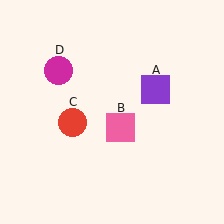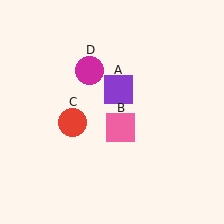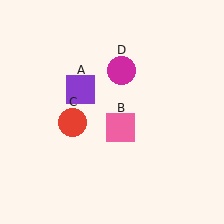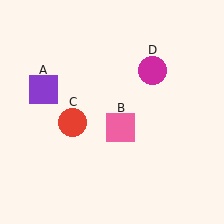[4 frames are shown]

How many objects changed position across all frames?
2 objects changed position: purple square (object A), magenta circle (object D).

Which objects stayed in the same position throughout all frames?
Pink square (object B) and red circle (object C) remained stationary.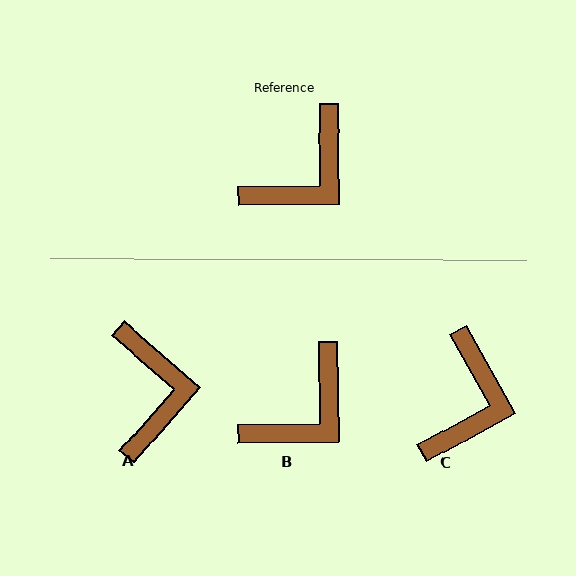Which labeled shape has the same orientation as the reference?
B.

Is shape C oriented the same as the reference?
No, it is off by about 28 degrees.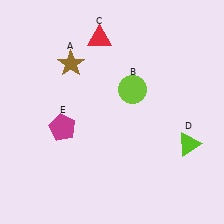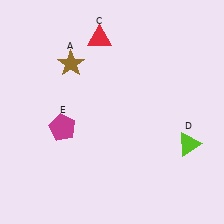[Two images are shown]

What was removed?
The lime circle (B) was removed in Image 2.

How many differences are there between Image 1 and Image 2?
There is 1 difference between the two images.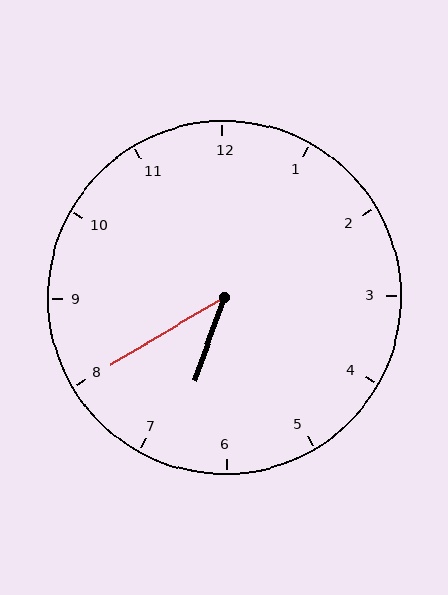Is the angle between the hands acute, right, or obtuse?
It is acute.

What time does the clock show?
6:40.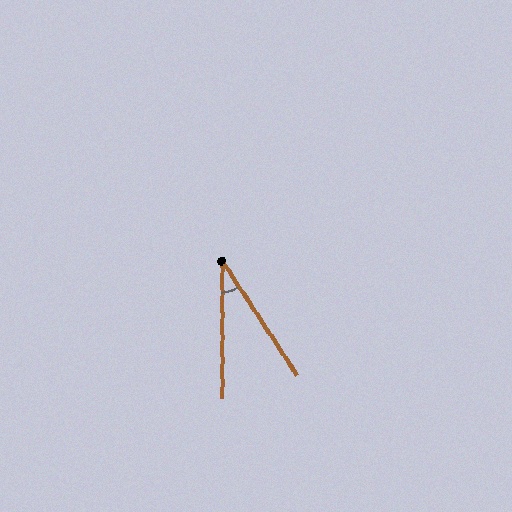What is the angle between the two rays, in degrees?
Approximately 34 degrees.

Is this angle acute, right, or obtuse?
It is acute.